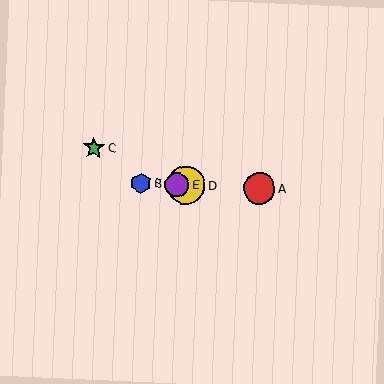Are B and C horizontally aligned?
No, B is at y≈183 and C is at y≈148.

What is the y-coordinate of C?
Object C is at y≈148.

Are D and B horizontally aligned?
Yes, both are at y≈185.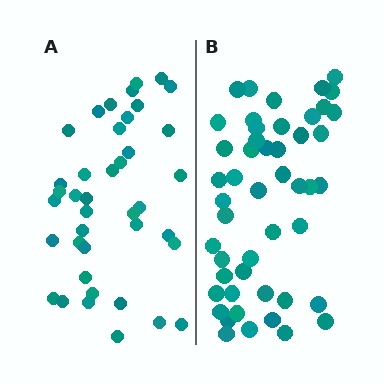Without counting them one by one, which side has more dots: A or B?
Region B (the right region) has more dots.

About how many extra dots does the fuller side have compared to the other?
Region B has roughly 8 or so more dots than region A.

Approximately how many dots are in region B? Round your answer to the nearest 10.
About 50 dots. (The exact count is 49, which rounds to 50.)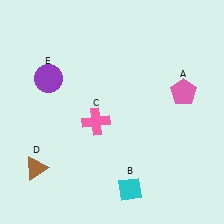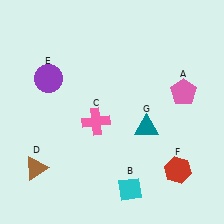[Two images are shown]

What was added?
A red hexagon (F), a teal triangle (G) were added in Image 2.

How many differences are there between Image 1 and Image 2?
There are 2 differences between the two images.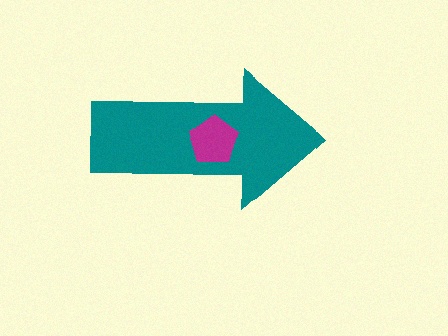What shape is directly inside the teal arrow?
The magenta pentagon.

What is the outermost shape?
The teal arrow.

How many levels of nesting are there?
2.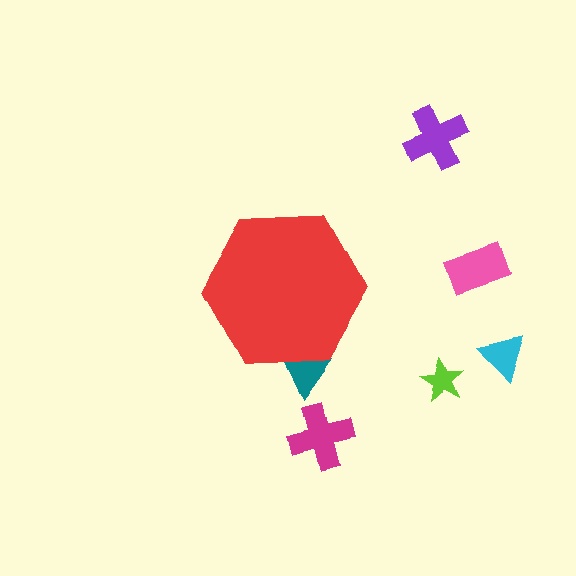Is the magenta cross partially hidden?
No, the magenta cross is fully visible.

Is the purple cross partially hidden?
No, the purple cross is fully visible.